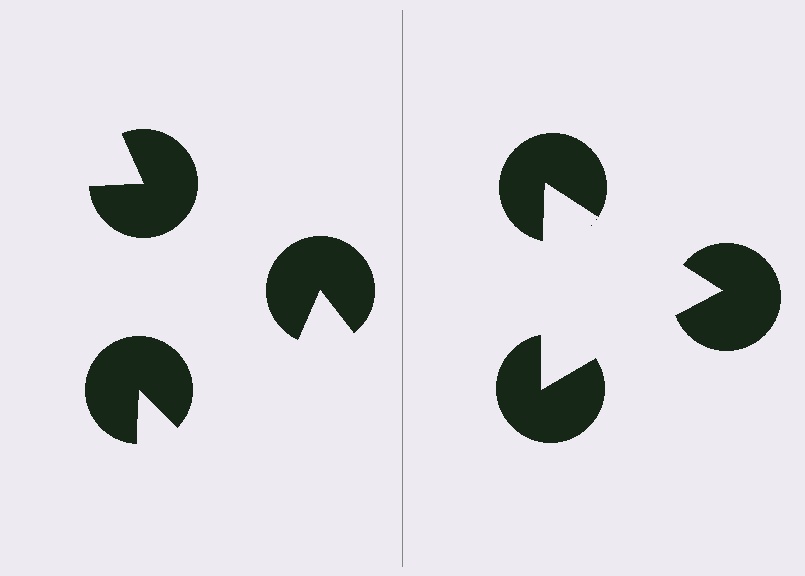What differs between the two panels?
The pac-man discs are positioned identically on both sides; only the wedge orientations differ. On the right they align to a triangle; on the left they are misaligned.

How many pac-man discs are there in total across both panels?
6 — 3 on each side.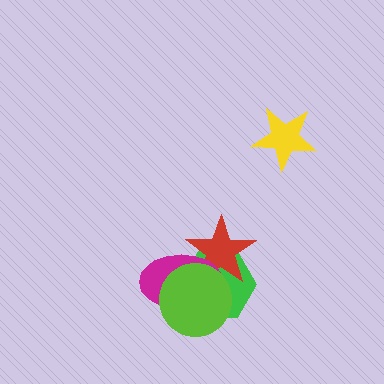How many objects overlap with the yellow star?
0 objects overlap with the yellow star.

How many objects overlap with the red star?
3 objects overlap with the red star.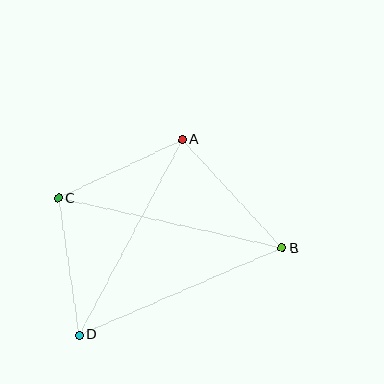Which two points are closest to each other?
Points A and C are closest to each other.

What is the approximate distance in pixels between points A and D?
The distance between A and D is approximately 221 pixels.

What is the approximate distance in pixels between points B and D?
The distance between B and D is approximately 221 pixels.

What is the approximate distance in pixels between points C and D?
The distance between C and D is approximately 138 pixels.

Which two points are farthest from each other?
Points B and C are farthest from each other.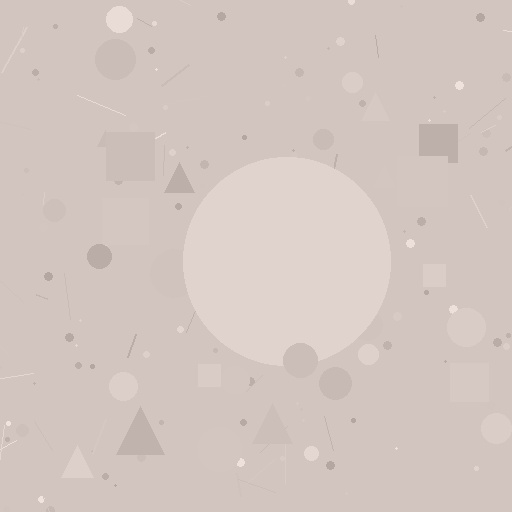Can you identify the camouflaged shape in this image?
The camouflaged shape is a circle.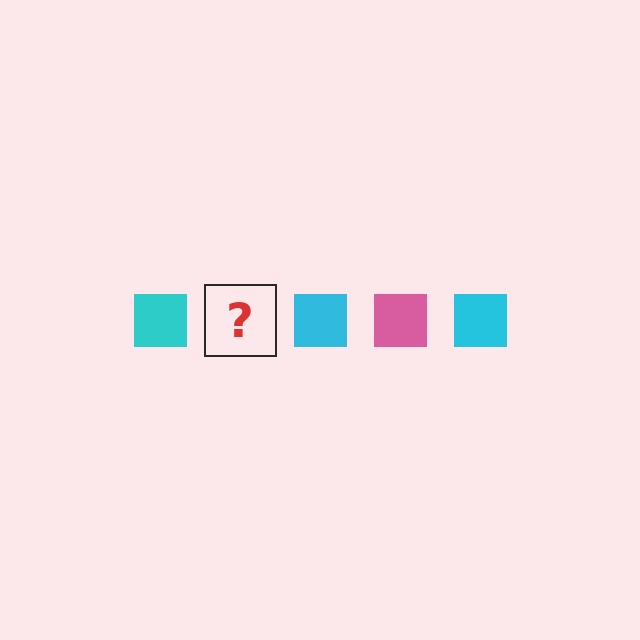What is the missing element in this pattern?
The missing element is a pink square.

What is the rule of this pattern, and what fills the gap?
The rule is that the pattern cycles through cyan, pink squares. The gap should be filled with a pink square.